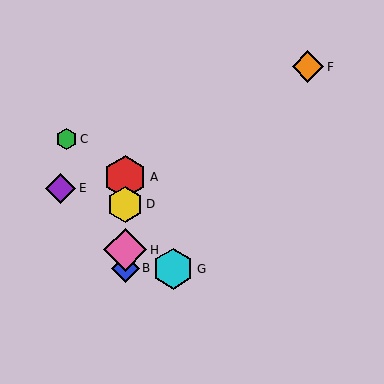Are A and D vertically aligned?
Yes, both are at x≈125.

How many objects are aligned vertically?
4 objects (A, B, D, H) are aligned vertically.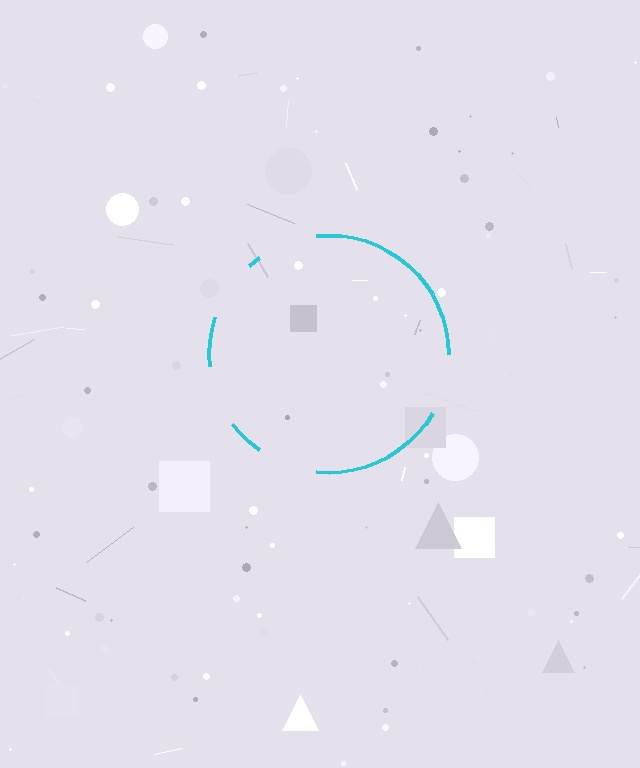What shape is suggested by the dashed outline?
The dashed outline suggests a circle.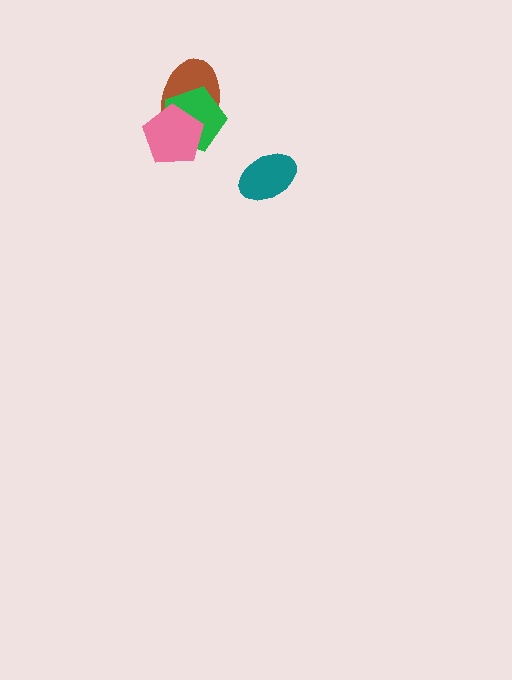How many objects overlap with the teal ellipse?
0 objects overlap with the teal ellipse.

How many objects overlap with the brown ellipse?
2 objects overlap with the brown ellipse.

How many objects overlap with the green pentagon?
2 objects overlap with the green pentagon.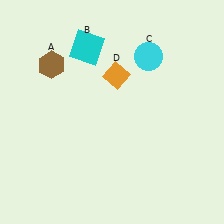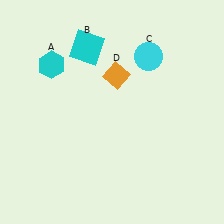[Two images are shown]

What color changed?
The hexagon (A) changed from brown in Image 1 to cyan in Image 2.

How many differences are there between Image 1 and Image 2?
There is 1 difference between the two images.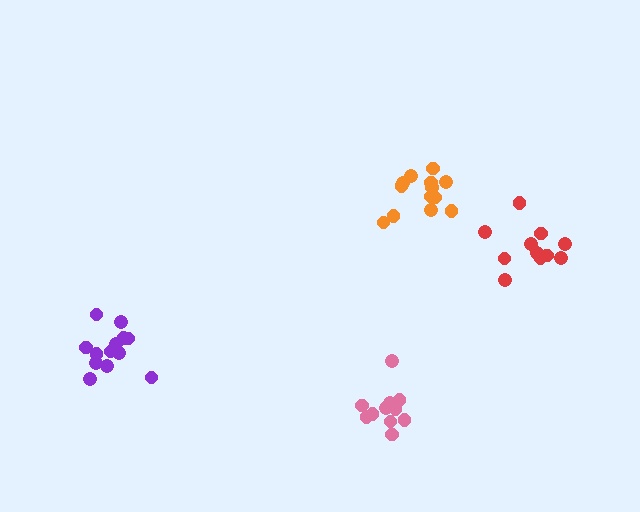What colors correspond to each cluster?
The clusters are colored: purple, orange, pink, red.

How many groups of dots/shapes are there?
There are 4 groups.